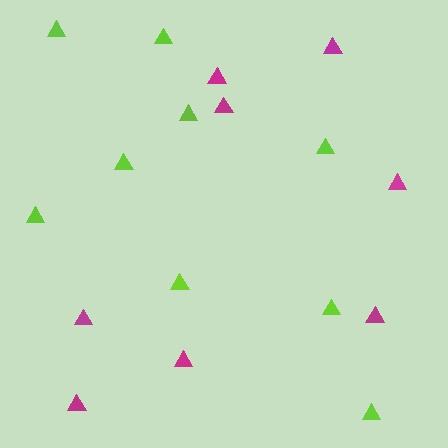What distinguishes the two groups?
There are 2 groups: one group of magenta triangles (8) and one group of lime triangles (9).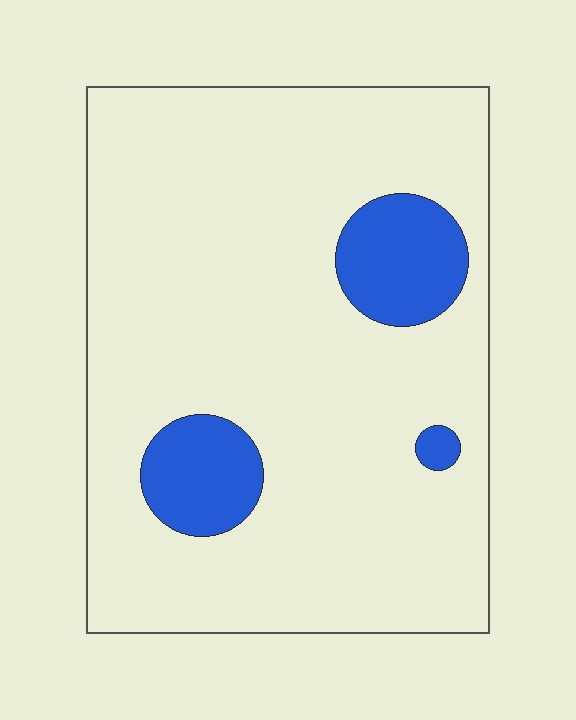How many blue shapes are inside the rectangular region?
3.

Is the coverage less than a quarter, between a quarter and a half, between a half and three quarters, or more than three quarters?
Less than a quarter.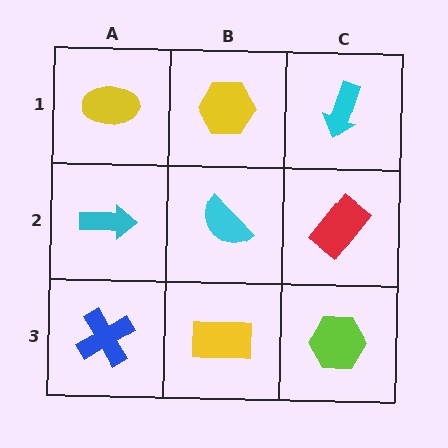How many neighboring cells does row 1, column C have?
2.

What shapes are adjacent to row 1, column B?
A cyan semicircle (row 2, column B), a yellow ellipse (row 1, column A), a cyan arrow (row 1, column C).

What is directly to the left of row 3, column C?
A yellow rectangle.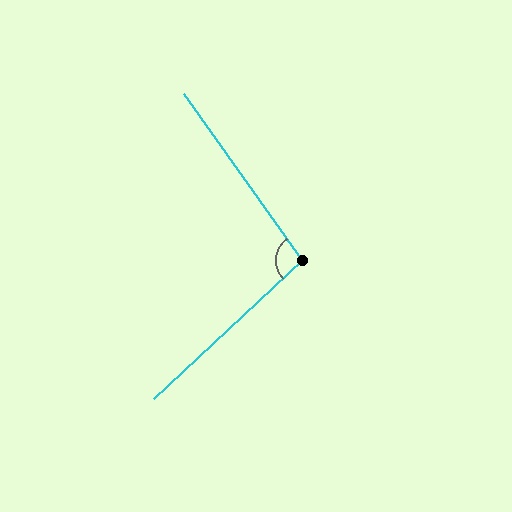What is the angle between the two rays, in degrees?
Approximately 98 degrees.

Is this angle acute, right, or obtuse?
It is obtuse.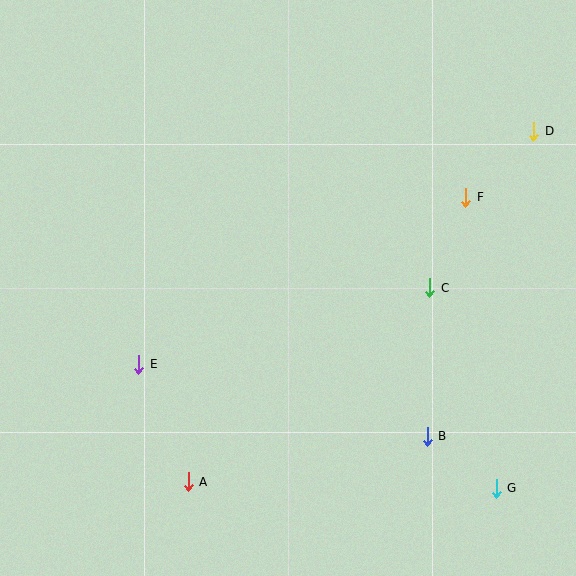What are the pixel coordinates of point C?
Point C is at (430, 288).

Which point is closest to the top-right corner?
Point D is closest to the top-right corner.